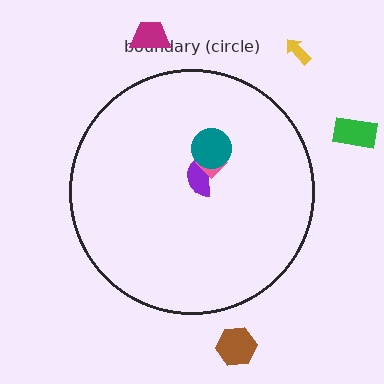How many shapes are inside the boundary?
3 inside, 4 outside.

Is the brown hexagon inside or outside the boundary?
Outside.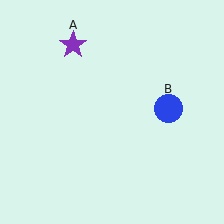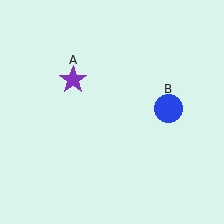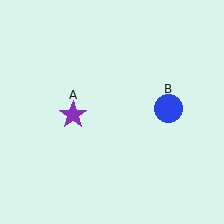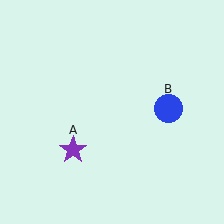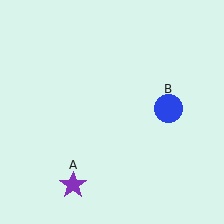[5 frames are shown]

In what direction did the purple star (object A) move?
The purple star (object A) moved down.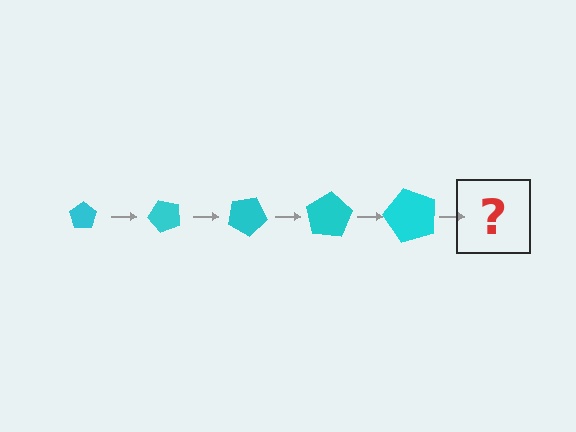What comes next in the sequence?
The next element should be a pentagon, larger than the previous one and rotated 250 degrees from the start.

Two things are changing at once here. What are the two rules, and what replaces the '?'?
The two rules are that the pentagon grows larger each step and it rotates 50 degrees each step. The '?' should be a pentagon, larger than the previous one and rotated 250 degrees from the start.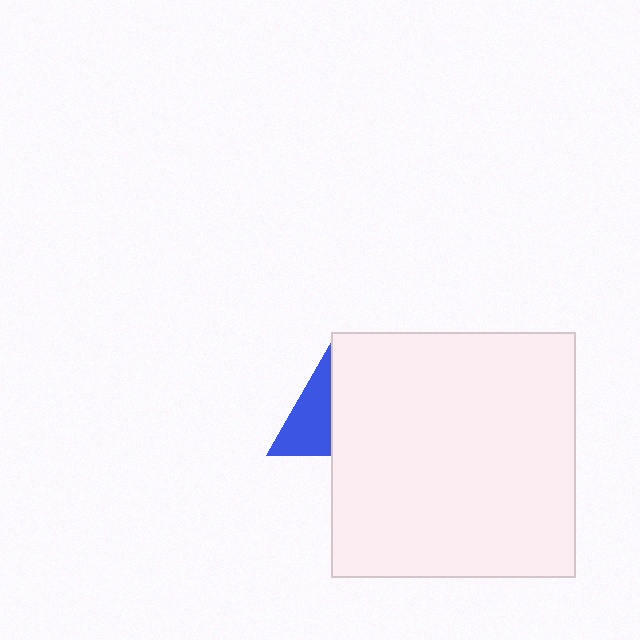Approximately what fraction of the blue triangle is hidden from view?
Roughly 53% of the blue triangle is hidden behind the white square.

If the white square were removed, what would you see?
You would see the complete blue triangle.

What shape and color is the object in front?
The object in front is a white square.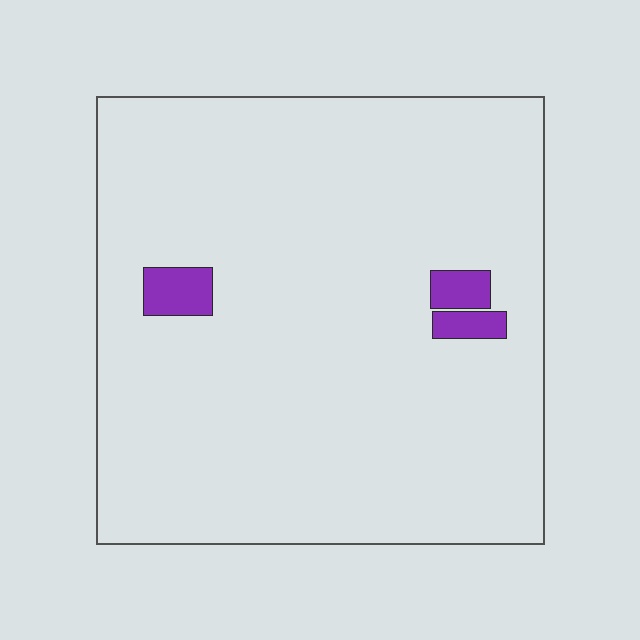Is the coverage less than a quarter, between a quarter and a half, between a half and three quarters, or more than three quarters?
Less than a quarter.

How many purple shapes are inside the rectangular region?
3.